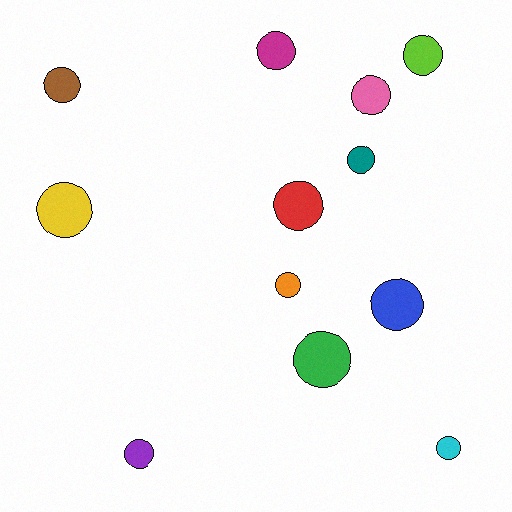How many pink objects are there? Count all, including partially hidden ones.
There is 1 pink object.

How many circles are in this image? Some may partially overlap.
There are 12 circles.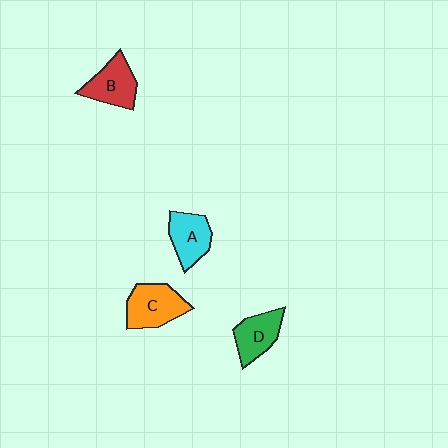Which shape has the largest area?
Shape C (orange).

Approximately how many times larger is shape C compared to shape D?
Approximately 1.3 times.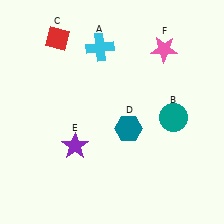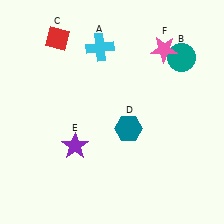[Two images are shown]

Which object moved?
The teal circle (B) moved up.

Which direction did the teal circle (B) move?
The teal circle (B) moved up.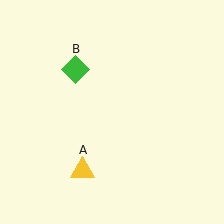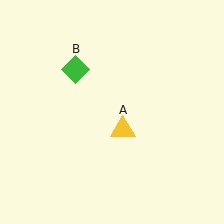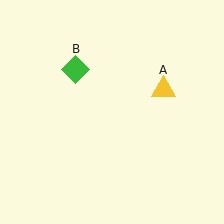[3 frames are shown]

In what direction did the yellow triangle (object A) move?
The yellow triangle (object A) moved up and to the right.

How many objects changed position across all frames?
1 object changed position: yellow triangle (object A).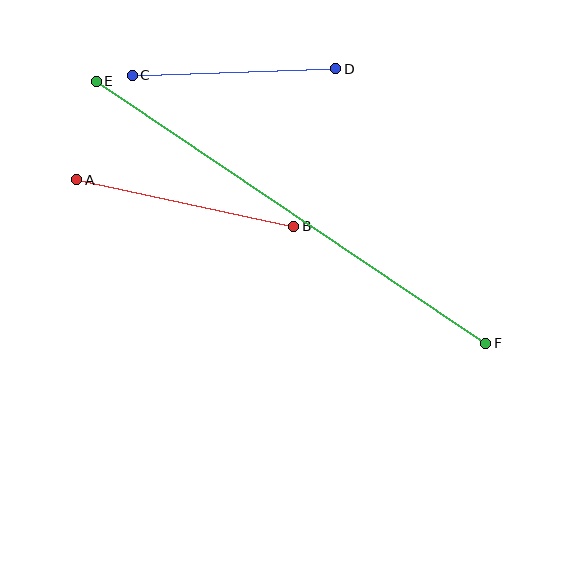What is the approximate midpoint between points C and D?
The midpoint is at approximately (234, 72) pixels.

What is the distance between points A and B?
The distance is approximately 222 pixels.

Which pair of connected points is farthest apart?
Points E and F are farthest apart.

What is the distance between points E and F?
The distance is approximately 469 pixels.